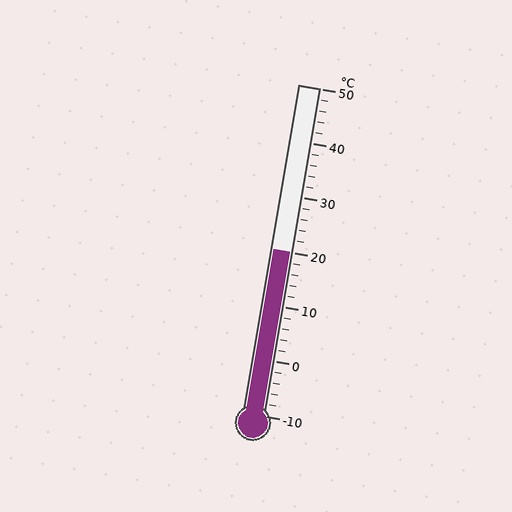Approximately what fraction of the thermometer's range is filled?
The thermometer is filled to approximately 50% of its range.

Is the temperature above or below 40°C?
The temperature is below 40°C.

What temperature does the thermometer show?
The thermometer shows approximately 20°C.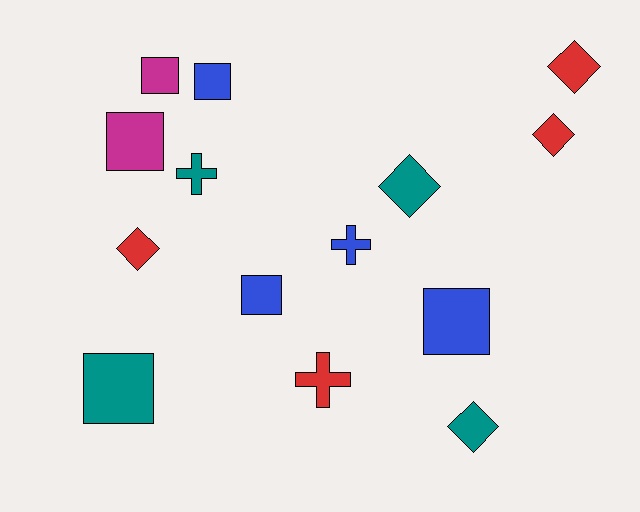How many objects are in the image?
There are 14 objects.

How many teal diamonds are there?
There are 2 teal diamonds.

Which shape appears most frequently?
Square, with 6 objects.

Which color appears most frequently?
Red, with 4 objects.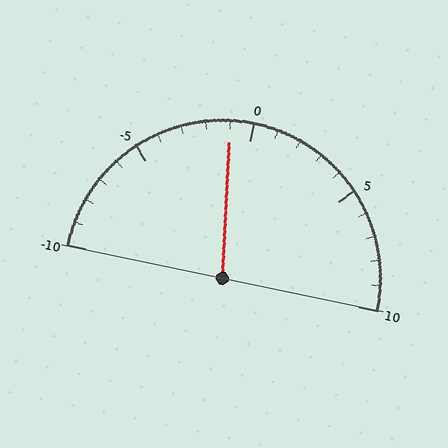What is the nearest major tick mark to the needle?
The nearest major tick mark is 0.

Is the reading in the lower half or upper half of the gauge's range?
The reading is in the lower half of the range (-10 to 10).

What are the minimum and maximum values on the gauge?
The gauge ranges from -10 to 10.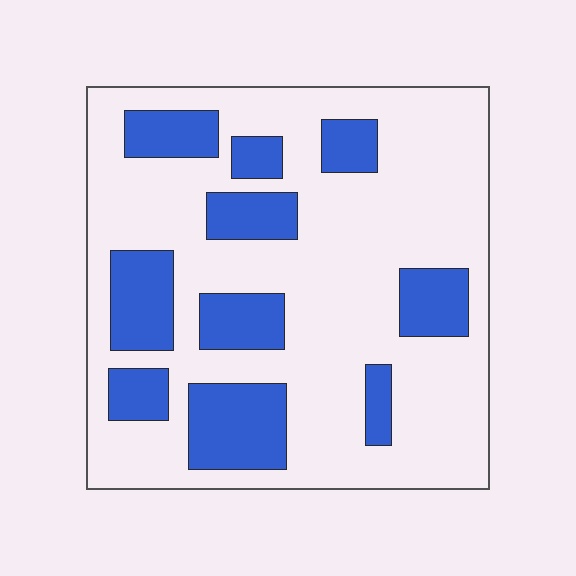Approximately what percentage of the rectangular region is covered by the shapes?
Approximately 25%.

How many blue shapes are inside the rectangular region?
10.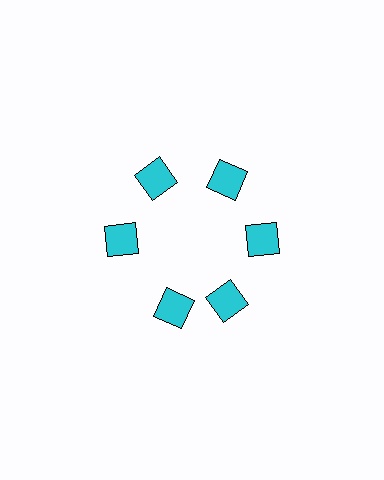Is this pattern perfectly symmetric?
No. The 6 cyan squares are arranged in a ring, but one element near the 7 o'clock position is rotated out of alignment along the ring, breaking the 6-fold rotational symmetry.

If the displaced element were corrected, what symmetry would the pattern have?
It would have 6-fold rotational symmetry — the pattern would map onto itself every 60 degrees.